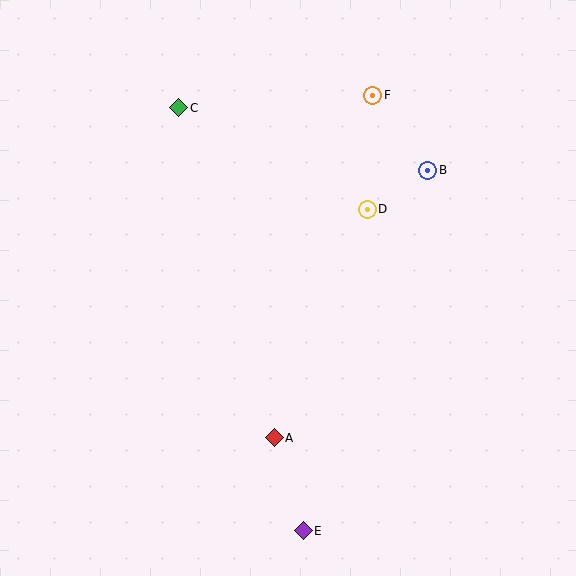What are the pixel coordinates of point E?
Point E is at (303, 531).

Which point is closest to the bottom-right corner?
Point E is closest to the bottom-right corner.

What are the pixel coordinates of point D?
Point D is at (367, 209).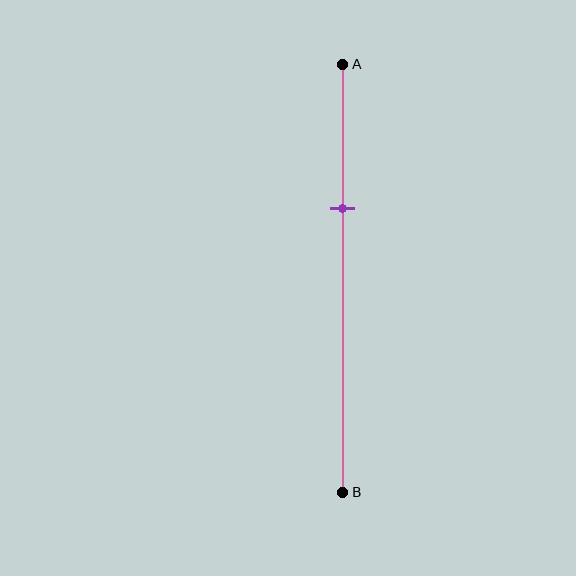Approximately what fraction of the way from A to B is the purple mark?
The purple mark is approximately 35% of the way from A to B.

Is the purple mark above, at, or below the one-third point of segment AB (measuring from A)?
The purple mark is approximately at the one-third point of segment AB.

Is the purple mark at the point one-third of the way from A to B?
Yes, the mark is approximately at the one-third point.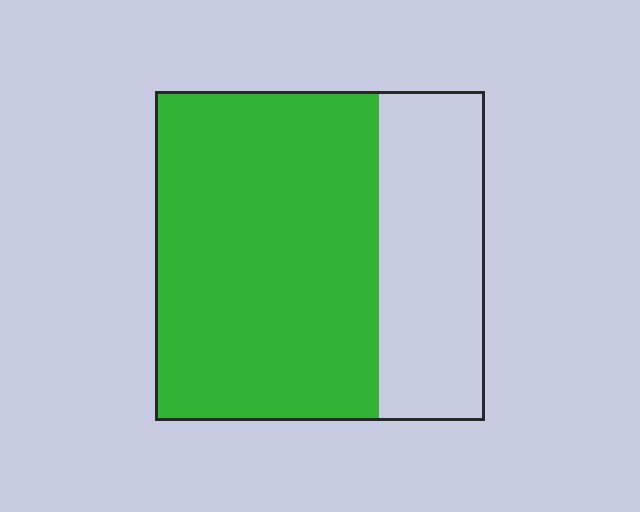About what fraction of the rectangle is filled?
About two thirds (2/3).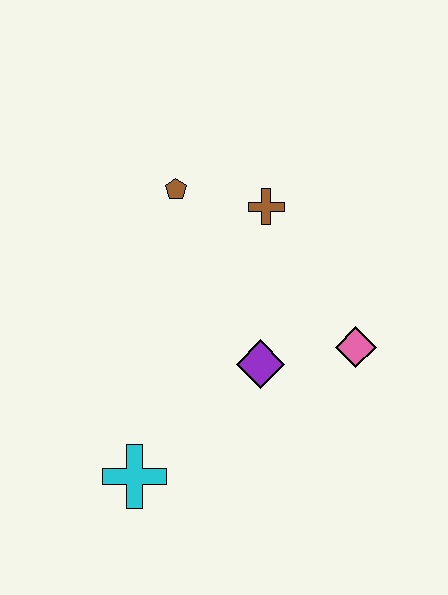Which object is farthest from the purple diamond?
The brown pentagon is farthest from the purple diamond.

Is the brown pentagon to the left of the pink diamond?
Yes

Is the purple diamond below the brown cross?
Yes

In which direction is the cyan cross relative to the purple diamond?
The cyan cross is to the left of the purple diamond.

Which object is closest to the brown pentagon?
The brown cross is closest to the brown pentagon.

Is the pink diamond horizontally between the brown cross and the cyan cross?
No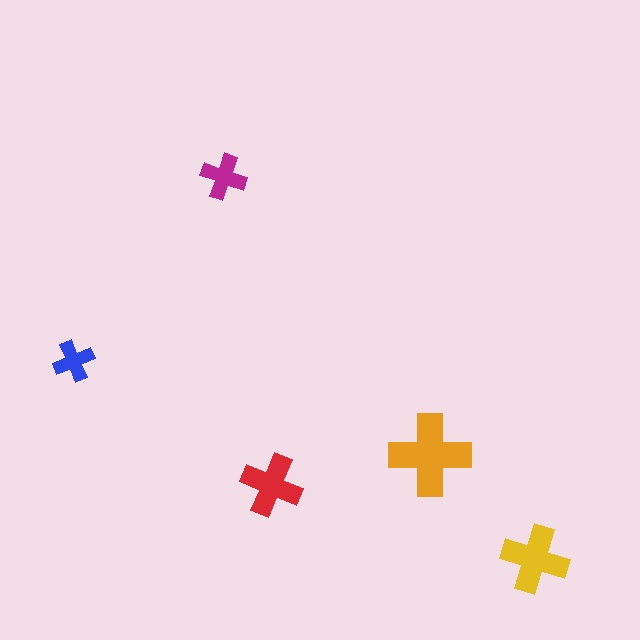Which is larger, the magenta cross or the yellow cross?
The yellow one.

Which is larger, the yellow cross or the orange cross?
The orange one.